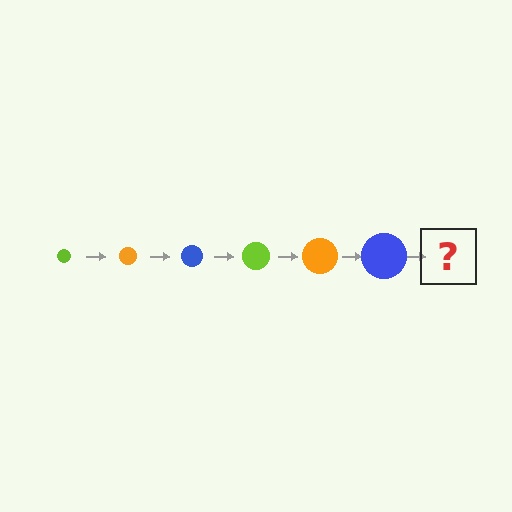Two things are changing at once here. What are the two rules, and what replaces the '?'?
The two rules are that the circle grows larger each step and the color cycles through lime, orange, and blue. The '?' should be a lime circle, larger than the previous one.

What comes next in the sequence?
The next element should be a lime circle, larger than the previous one.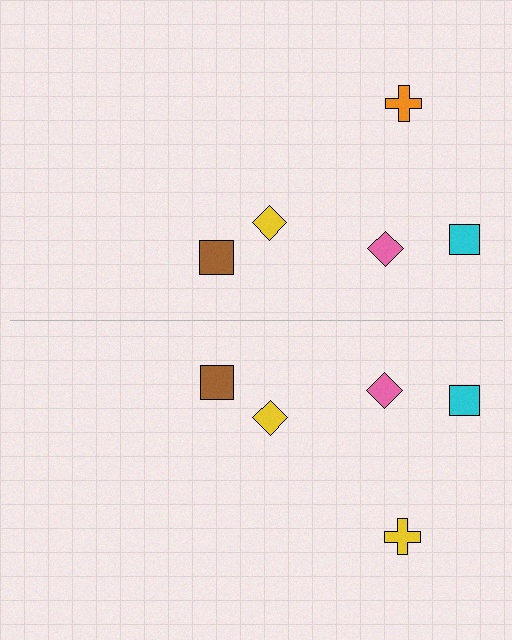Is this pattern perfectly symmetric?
No, the pattern is not perfectly symmetric. The yellow cross on the bottom side breaks the symmetry — its mirror counterpart is orange.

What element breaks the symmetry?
The yellow cross on the bottom side breaks the symmetry — its mirror counterpart is orange.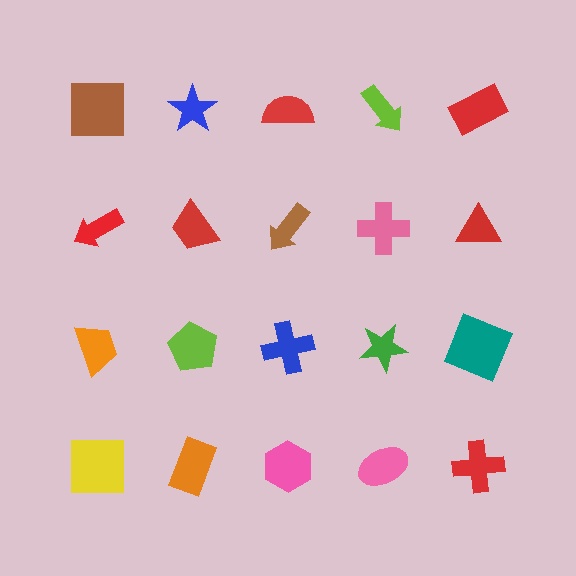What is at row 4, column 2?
An orange rectangle.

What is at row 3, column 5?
A teal square.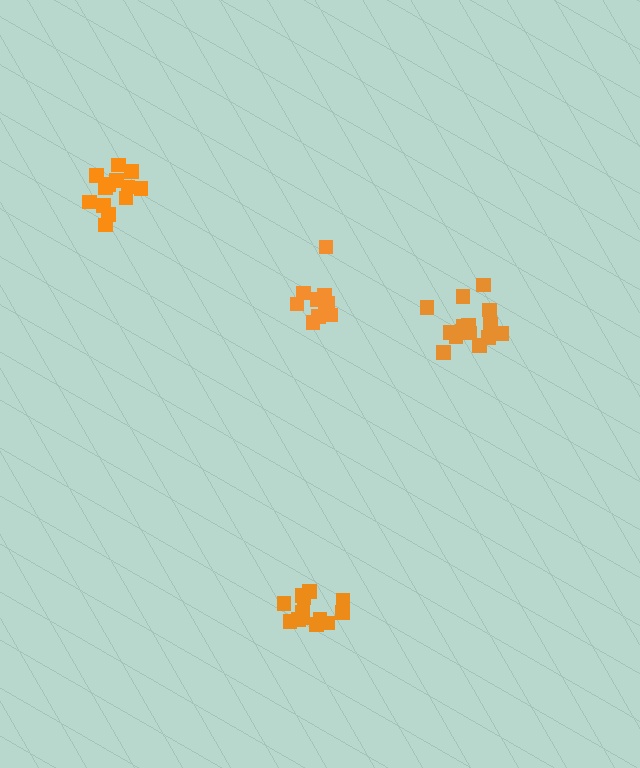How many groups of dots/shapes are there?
There are 4 groups.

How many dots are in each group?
Group 1: 13 dots, Group 2: 11 dots, Group 3: 15 dots, Group 4: 13 dots (52 total).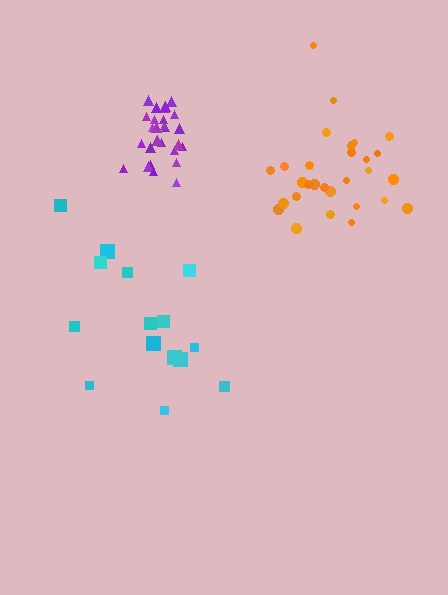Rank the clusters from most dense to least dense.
purple, orange, cyan.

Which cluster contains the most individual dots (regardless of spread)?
Orange (29).